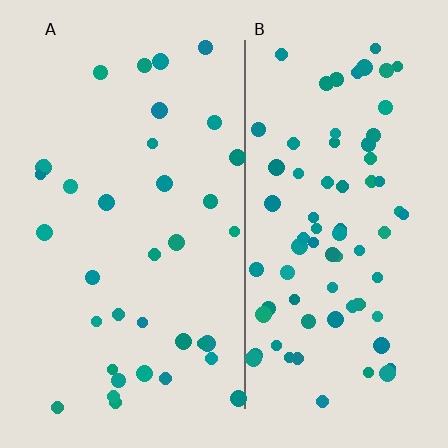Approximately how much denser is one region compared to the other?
Approximately 2.2× — region B over region A.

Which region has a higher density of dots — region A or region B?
B (the right).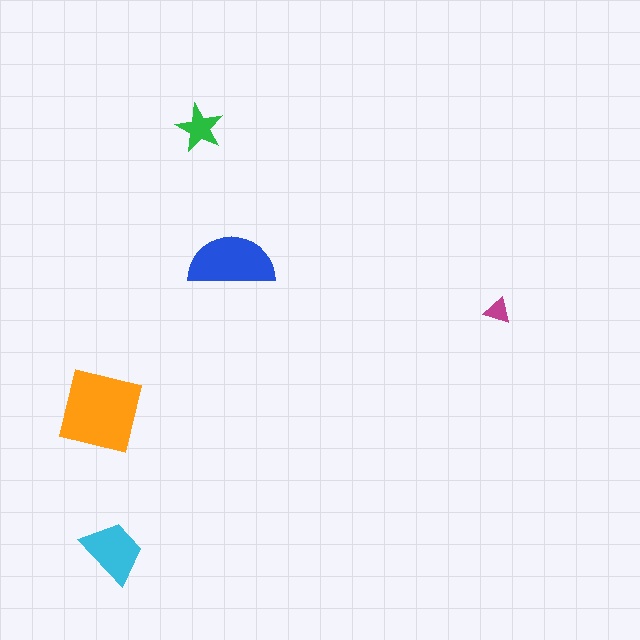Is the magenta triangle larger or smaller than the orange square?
Smaller.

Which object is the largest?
The orange square.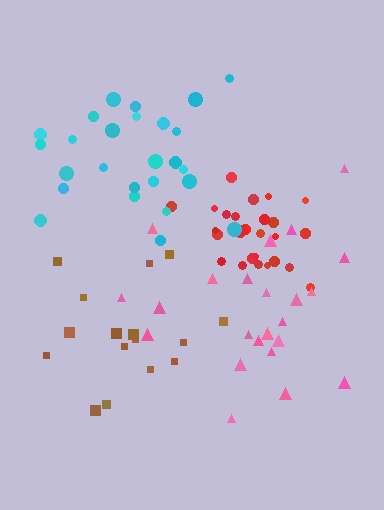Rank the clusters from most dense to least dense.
red, cyan, pink, brown.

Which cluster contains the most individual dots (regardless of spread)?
Red (28).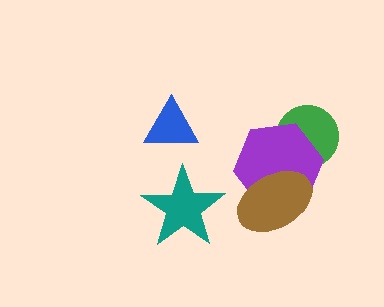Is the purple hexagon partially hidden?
Yes, it is partially covered by another shape.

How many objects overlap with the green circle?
1 object overlaps with the green circle.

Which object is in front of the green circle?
The purple hexagon is in front of the green circle.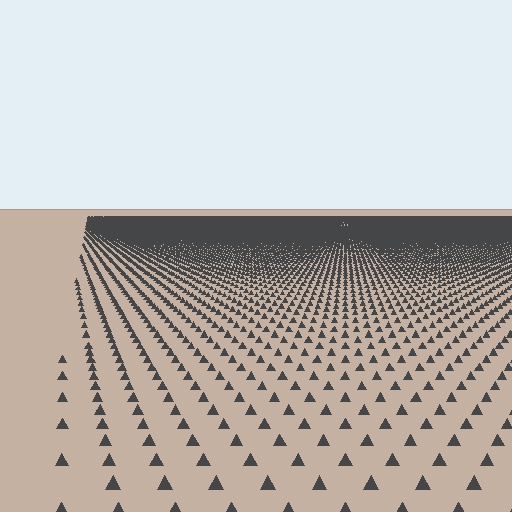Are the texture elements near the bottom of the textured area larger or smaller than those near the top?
Larger. Near the bottom, elements are closer to the viewer and appear at a bigger on-screen size.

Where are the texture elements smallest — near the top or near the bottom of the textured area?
Near the top.